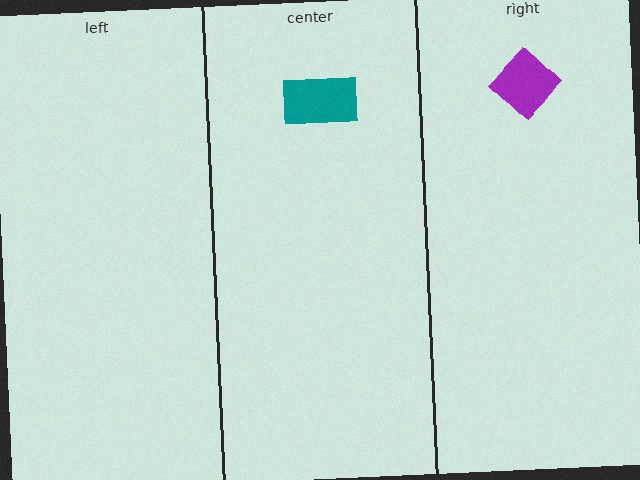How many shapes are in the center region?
1.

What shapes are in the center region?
The teal rectangle.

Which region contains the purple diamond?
The right region.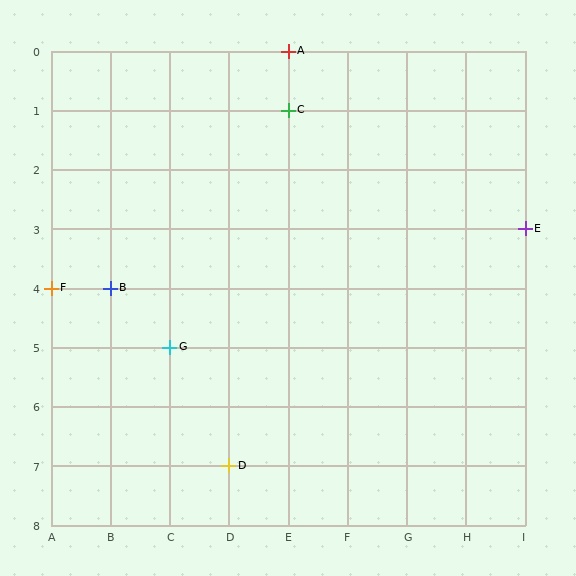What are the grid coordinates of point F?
Point F is at grid coordinates (A, 4).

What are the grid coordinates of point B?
Point B is at grid coordinates (B, 4).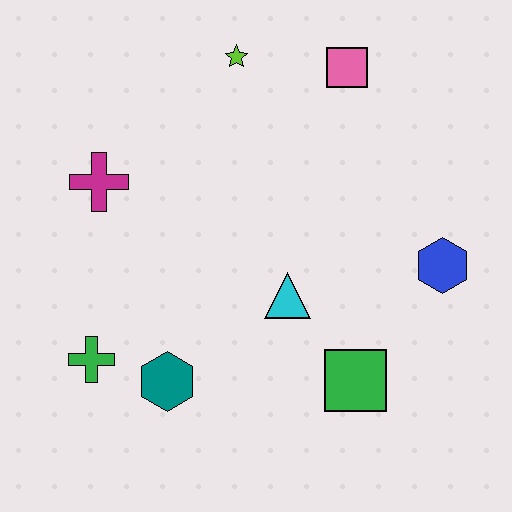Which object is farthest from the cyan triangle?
The lime star is farthest from the cyan triangle.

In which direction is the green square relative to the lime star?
The green square is below the lime star.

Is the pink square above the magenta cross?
Yes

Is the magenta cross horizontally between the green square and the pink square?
No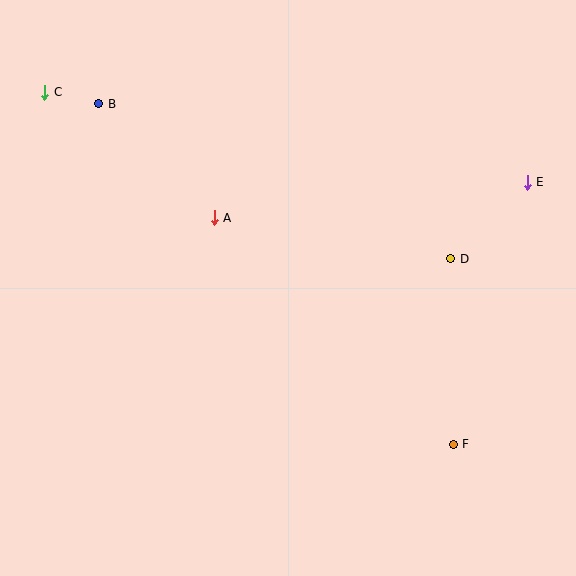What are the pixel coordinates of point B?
Point B is at (99, 104).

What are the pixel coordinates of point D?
Point D is at (451, 259).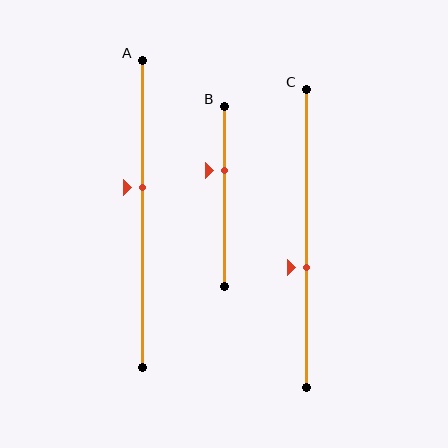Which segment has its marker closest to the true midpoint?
Segment A has its marker closest to the true midpoint.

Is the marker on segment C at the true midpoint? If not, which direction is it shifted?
No, the marker on segment C is shifted downward by about 10% of the segment length.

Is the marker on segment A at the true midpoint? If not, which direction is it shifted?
No, the marker on segment A is shifted upward by about 8% of the segment length.